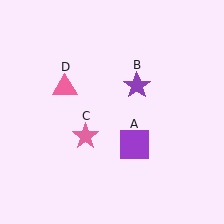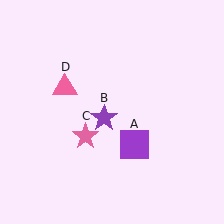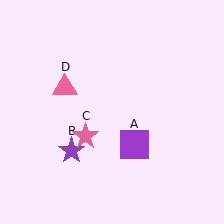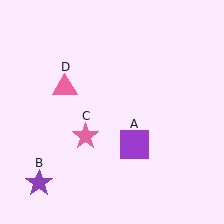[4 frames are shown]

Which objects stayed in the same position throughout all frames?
Purple square (object A) and pink star (object C) and pink triangle (object D) remained stationary.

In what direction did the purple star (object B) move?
The purple star (object B) moved down and to the left.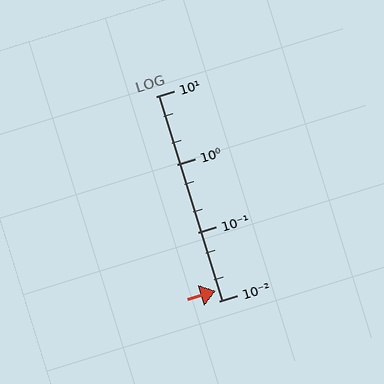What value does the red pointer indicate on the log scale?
The pointer indicates approximately 0.014.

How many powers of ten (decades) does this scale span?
The scale spans 3 decades, from 0.01 to 10.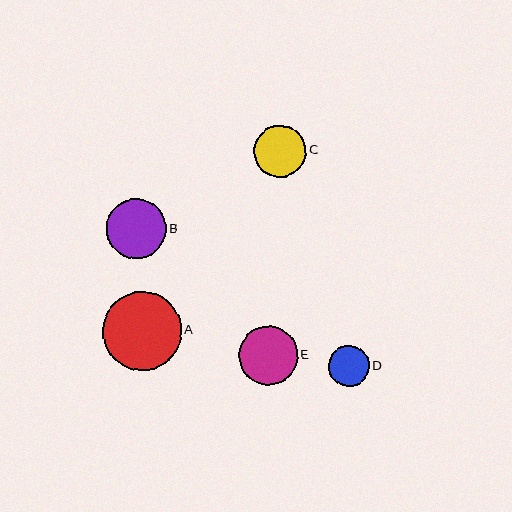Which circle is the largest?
Circle A is the largest with a size of approximately 79 pixels.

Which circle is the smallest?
Circle D is the smallest with a size of approximately 41 pixels.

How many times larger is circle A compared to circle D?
Circle A is approximately 1.9 times the size of circle D.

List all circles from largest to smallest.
From largest to smallest: A, B, E, C, D.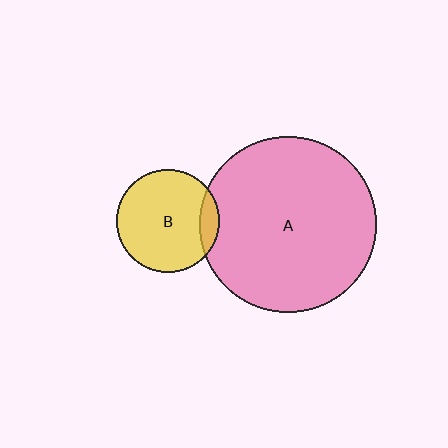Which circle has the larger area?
Circle A (pink).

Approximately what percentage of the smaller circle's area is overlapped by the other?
Approximately 10%.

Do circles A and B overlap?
Yes.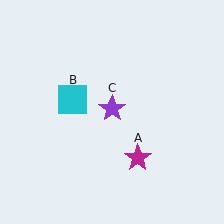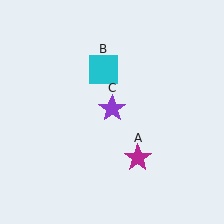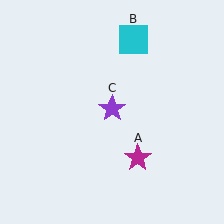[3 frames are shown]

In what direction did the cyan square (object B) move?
The cyan square (object B) moved up and to the right.